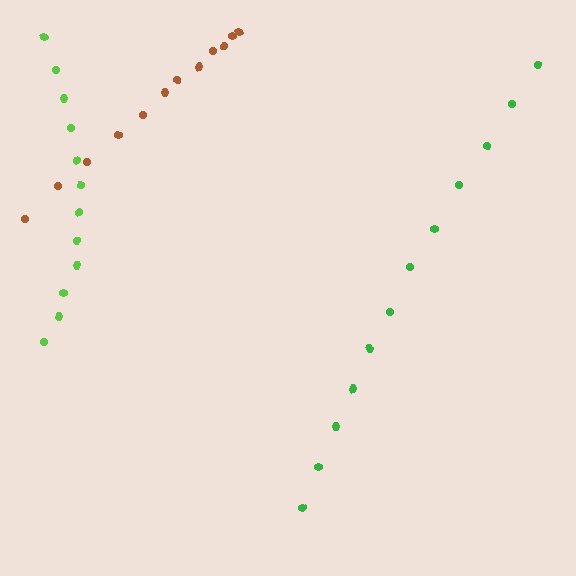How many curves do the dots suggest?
There are 3 distinct paths.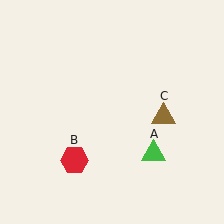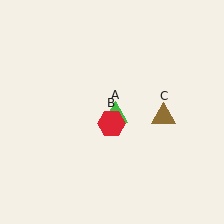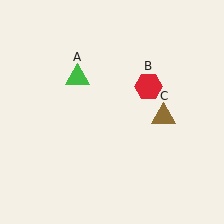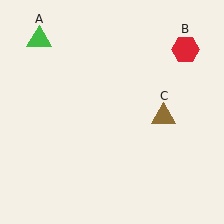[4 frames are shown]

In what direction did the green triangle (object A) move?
The green triangle (object A) moved up and to the left.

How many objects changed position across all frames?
2 objects changed position: green triangle (object A), red hexagon (object B).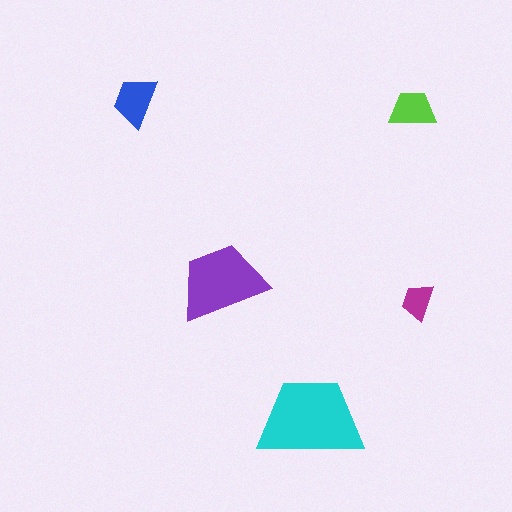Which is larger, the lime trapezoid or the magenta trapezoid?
The lime one.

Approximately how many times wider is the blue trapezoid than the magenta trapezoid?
About 1.5 times wider.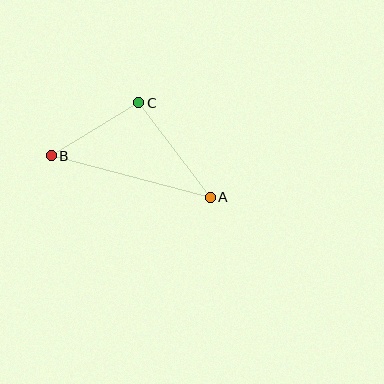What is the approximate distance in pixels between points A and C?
The distance between A and C is approximately 118 pixels.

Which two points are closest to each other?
Points B and C are closest to each other.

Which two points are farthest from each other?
Points A and B are farthest from each other.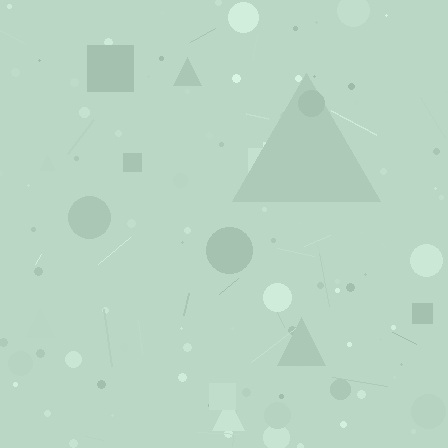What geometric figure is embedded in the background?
A triangle is embedded in the background.